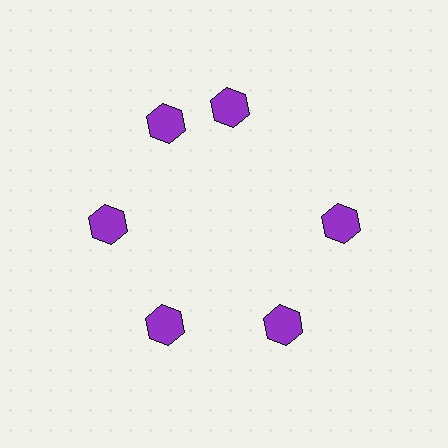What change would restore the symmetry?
The symmetry would be restored by rotating it back into even spacing with its neighbors so that all 6 hexagons sit at equal angles and equal distance from the center.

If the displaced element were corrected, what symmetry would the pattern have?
It would have 6-fold rotational symmetry — the pattern would map onto itself every 60 degrees.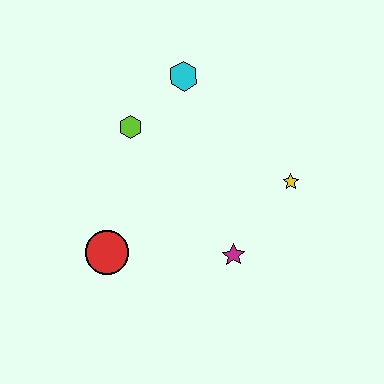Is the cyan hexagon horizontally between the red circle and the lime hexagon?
No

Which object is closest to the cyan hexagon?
The lime hexagon is closest to the cyan hexagon.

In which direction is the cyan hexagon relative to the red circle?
The cyan hexagon is above the red circle.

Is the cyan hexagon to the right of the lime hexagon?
Yes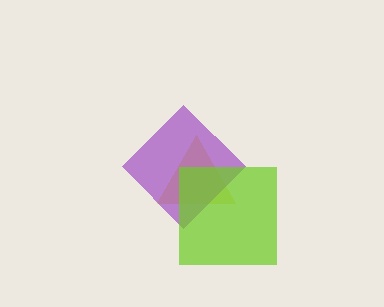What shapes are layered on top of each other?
The layered shapes are: a yellow triangle, a purple diamond, a lime square.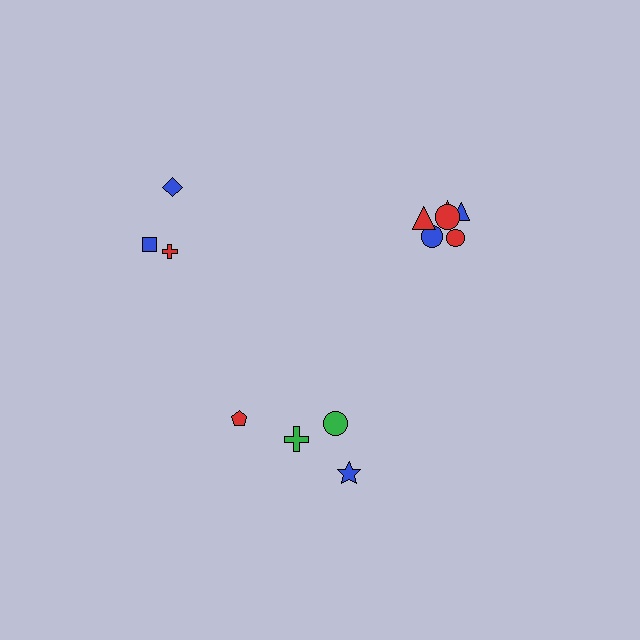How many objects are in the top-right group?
There are 6 objects.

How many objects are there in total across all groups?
There are 13 objects.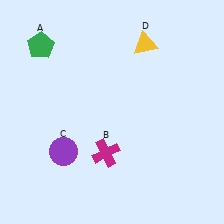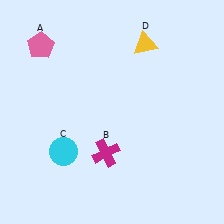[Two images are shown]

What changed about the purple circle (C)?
In Image 1, C is purple. In Image 2, it changed to cyan.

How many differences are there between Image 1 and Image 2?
There are 2 differences between the two images.